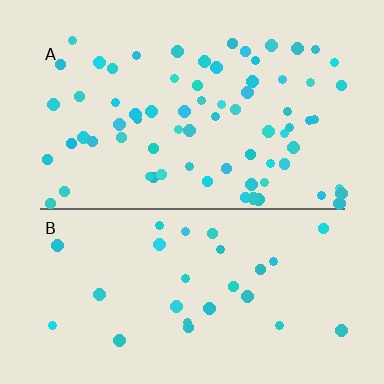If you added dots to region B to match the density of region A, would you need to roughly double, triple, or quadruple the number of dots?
Approximately triple.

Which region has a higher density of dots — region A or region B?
A (the top).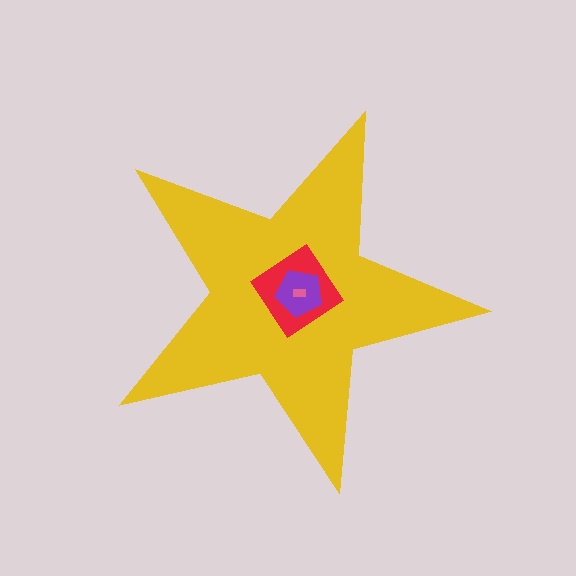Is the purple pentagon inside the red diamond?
Yes.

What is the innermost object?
The pink rectangle.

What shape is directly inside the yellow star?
The red diamond.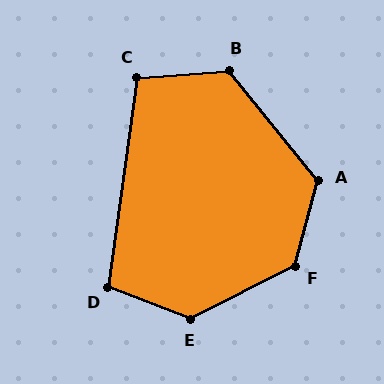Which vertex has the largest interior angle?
F, at approximately 132 degrees.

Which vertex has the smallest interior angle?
C, at approximately 102 degrees.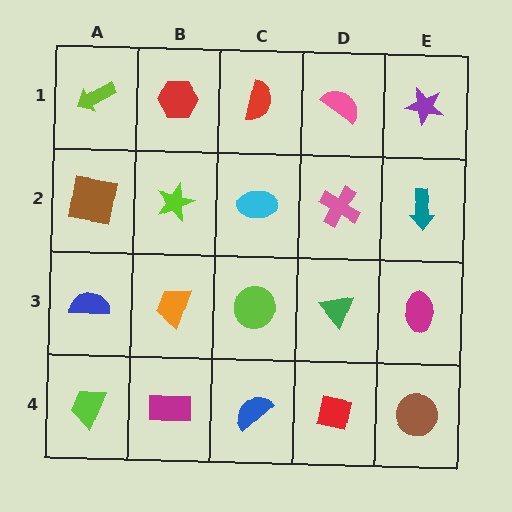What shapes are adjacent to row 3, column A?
A brown square (row 2, column A), a lime trapezoid (row 4, column A), an orange trapezoid (row 3, column B).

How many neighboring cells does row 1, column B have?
3.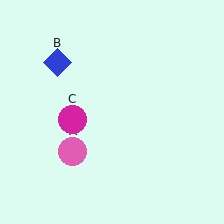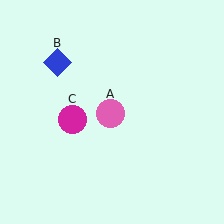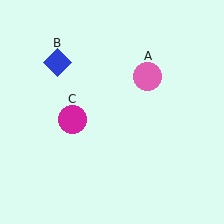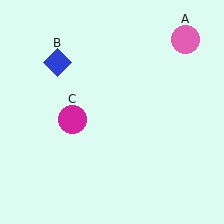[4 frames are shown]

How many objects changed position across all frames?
1 object changed position: pink circle (object A).